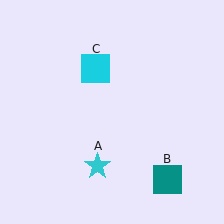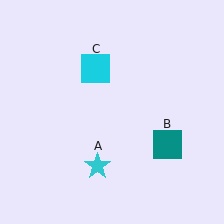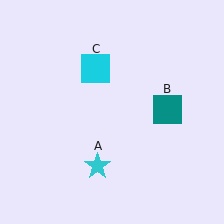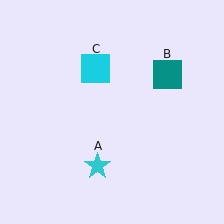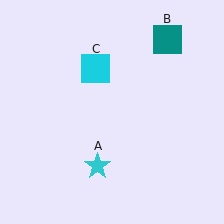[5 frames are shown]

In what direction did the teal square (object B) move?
The teal square (object B) moved up.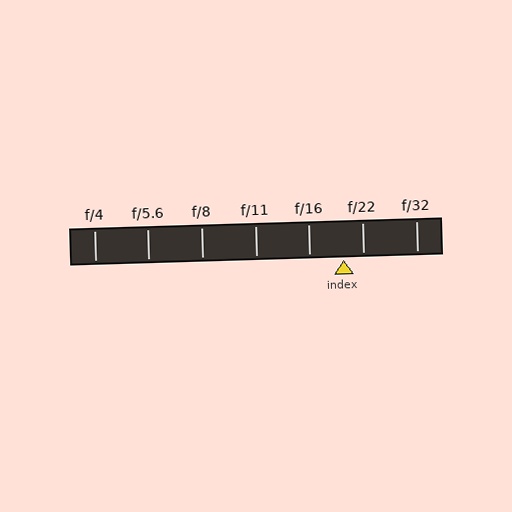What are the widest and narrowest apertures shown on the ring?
The widest aperture shown is f/4 and the narrowest is f/32.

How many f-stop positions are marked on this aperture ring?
There are 7 f-stop positions marked.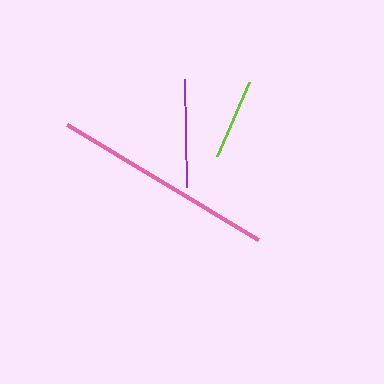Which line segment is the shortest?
The lime line is the shortest at approximately 80 pixels.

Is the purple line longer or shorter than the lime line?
The purple line is longer than the lime line.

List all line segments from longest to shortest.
From longest to shortest: pink, purple, lime.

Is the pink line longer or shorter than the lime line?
The pink line is longer than the lime line.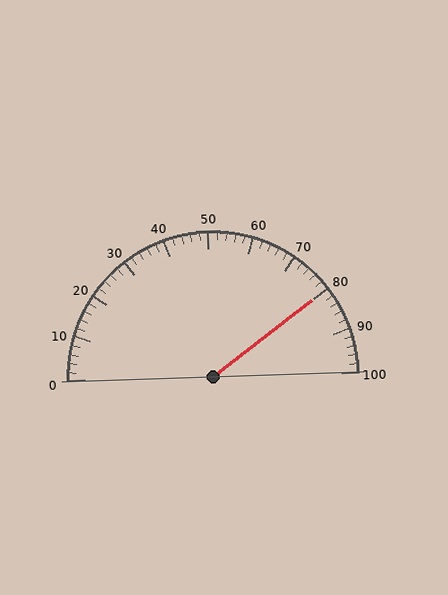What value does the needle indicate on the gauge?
The needle indicates approximately 80.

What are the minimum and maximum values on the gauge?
The gauge ranges from 0 to 100.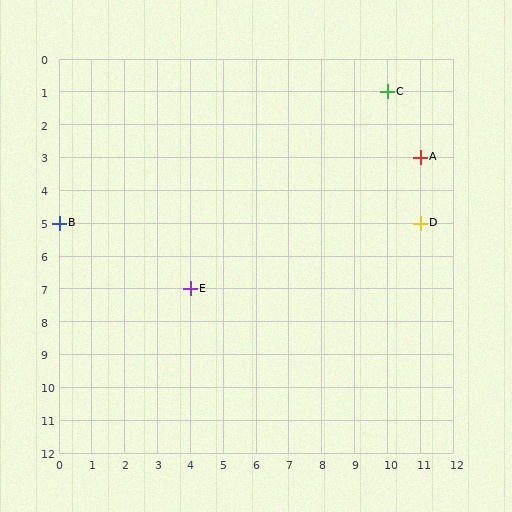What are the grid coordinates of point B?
Point B is at grid coordinates (0, 5).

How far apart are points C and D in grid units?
Points C and D are 1 column and 4 rows apart (about 4.1 grid units diagonally).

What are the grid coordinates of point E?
Point E is at grid coordinates (4, 7).